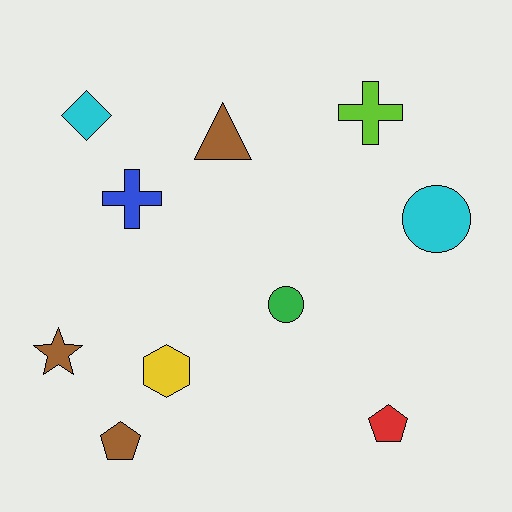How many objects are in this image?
There are 10 objects.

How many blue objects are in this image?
There is 1 blue object.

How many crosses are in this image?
There are 2 crosses.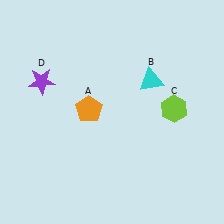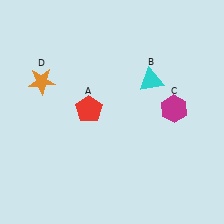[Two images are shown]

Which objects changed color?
A changed from orange to red. C changed from lime to magenta. D changed from purple to orange.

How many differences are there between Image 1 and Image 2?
There are 3 differences between the two images.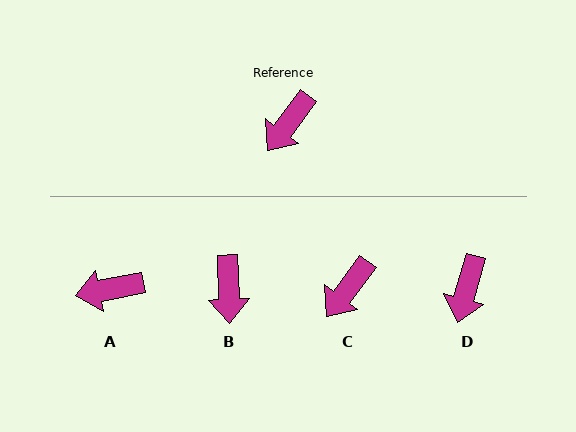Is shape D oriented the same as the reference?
No, it is off by about 21 degrees.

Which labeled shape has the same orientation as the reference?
C.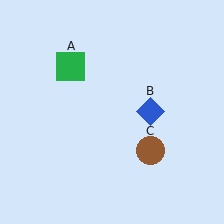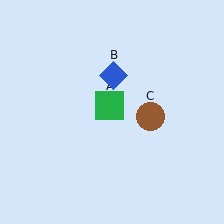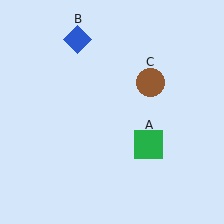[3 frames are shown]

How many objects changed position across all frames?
3 objects changed position: green square (object A), blue diamond (object B), brown circle (object C).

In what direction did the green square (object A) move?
The green square (object A) moved down and to the right.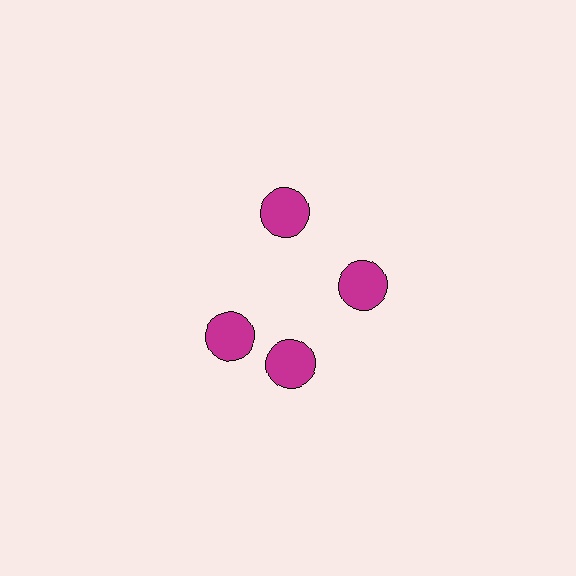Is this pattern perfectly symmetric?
No. The 4 magenta circles are arranged in a ring, but one element near the 9 o'clock position is rotated out of alignment along the ring, breaking the 4-fold rotational symmetry.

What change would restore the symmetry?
The symmetry would be restored by rotating it back into even spacing with its neighbors so that all 4 circles sit at equal angles and equal distance from the center.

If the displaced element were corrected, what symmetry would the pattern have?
It would have 4-fold rotational symmetry — the pattern would map onto itself every 90 degrees.